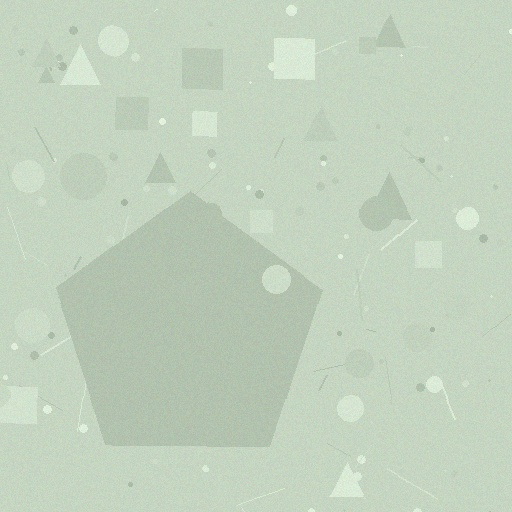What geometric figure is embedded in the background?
A pentagon is embedded in the background.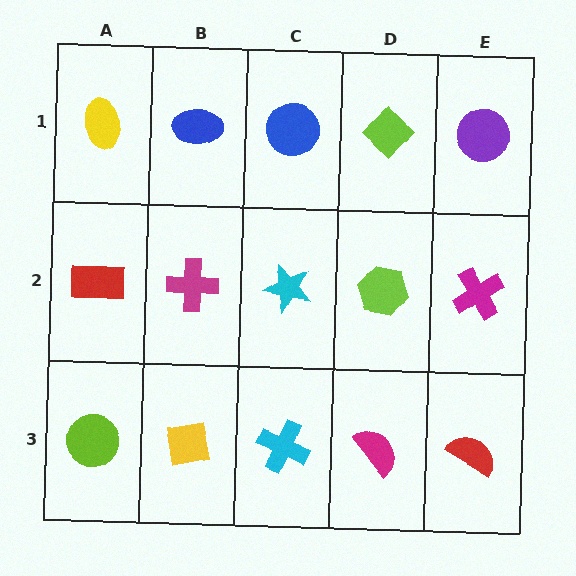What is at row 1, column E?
A purple circle.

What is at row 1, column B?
A blue ellipse.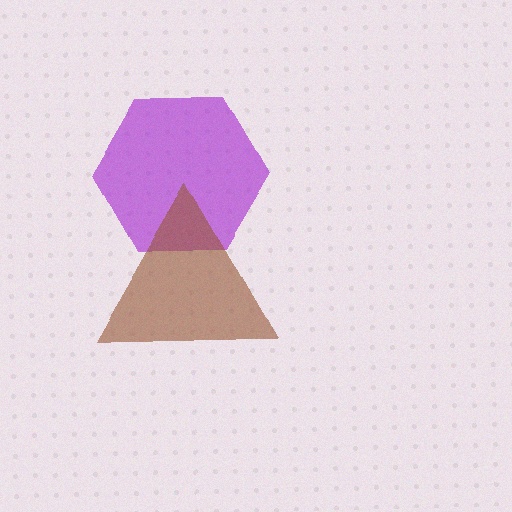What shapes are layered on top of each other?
The layered shapes are: a purple hexagon, a brown triangle.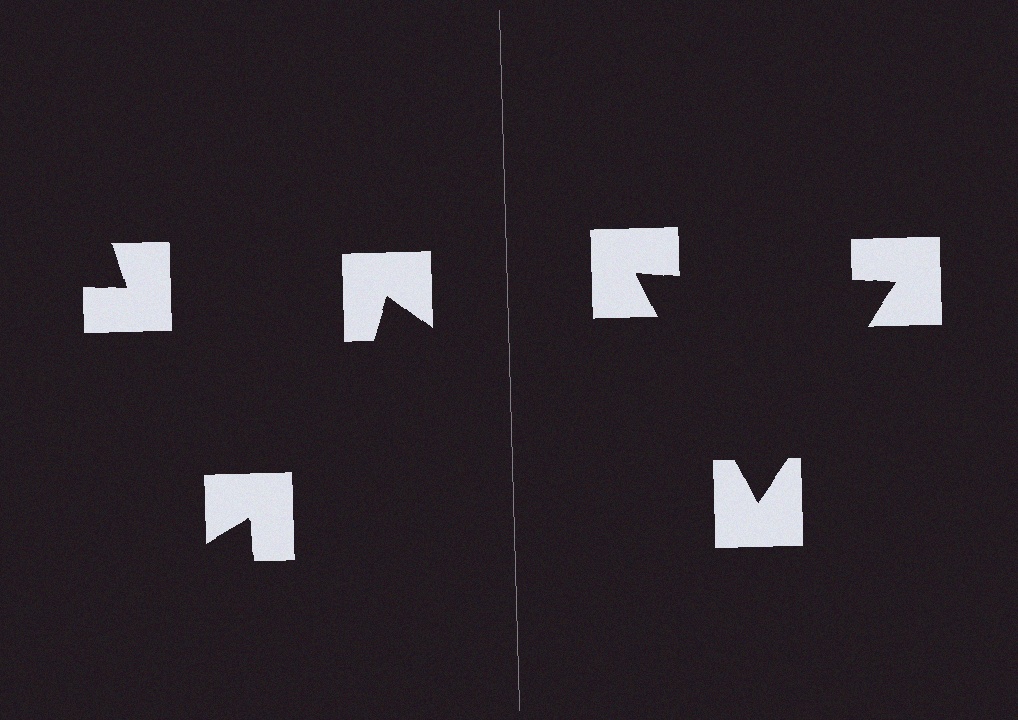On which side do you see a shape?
An illusory triangle appears on the right side. On the left side the wedge cuts are rotated, so no coherent shape forms.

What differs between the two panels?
The notched squares are positioned identically on both sides; only the wedge orientations differ. On the right they align to a triangle; on the left they are misaligned.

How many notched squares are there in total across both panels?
6 — 3 on each side.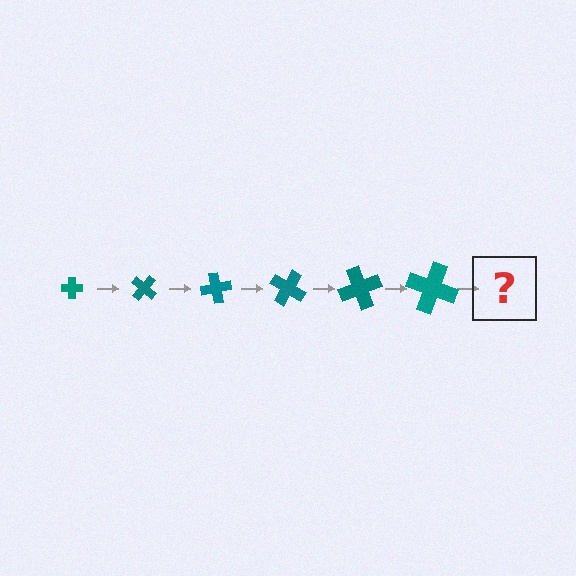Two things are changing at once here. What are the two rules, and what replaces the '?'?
The two rules are that the cross grows larger each step and it rotates 40 degrees each step. The '?' should be a cross, larger than the previous one and rotated 240 degrees from the start.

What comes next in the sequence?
The next element should be a cross, larger than the previous one and rotated 240 degrees from the start.